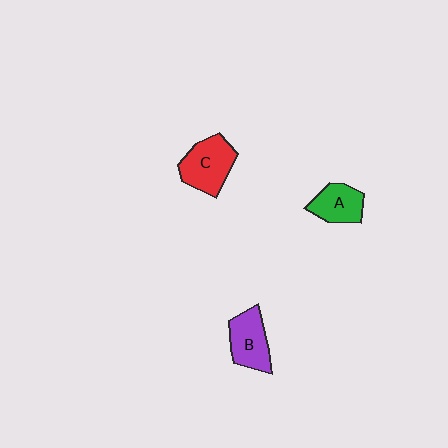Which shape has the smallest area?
Shape A (green).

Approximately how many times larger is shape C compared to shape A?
Approximately 1.3 times.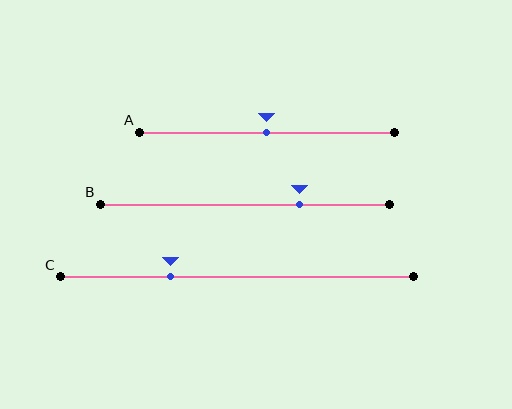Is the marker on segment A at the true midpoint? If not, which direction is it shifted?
Yes, the marker on segment A is at the true midpoint.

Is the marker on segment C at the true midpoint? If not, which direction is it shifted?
No, the marker on segment C is shifted to the left by about 19% of the segment length.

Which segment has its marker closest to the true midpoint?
Segment A has its marker closest to the true midpoint.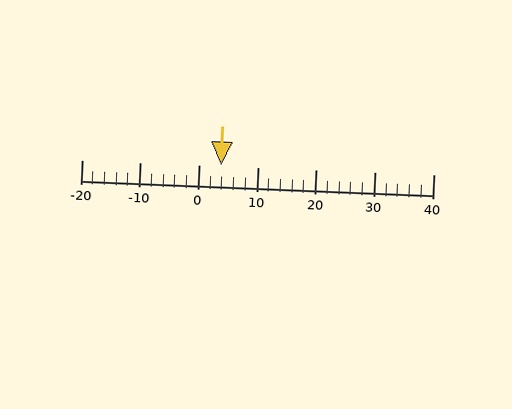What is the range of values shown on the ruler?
The ruler shows values from -20 to 40.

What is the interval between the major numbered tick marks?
The major tick marks are spaced 10 units apart.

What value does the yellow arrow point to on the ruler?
The yellow arrow points to approximately 4.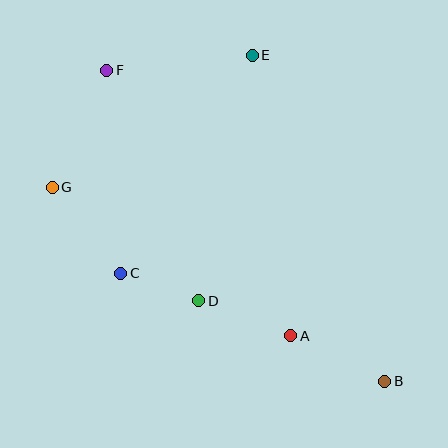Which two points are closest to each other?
Points C and D are closest to each other.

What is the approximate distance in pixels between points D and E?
The distance between D and E is approximately 252 pixels.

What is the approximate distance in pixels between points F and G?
The distance between F and G is approximately 129 pixels.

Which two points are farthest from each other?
Points B and F are farthest from each other.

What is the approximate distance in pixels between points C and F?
The distance between C and F is approximately 204 pixels.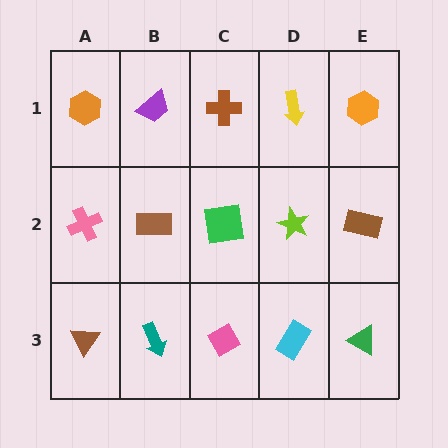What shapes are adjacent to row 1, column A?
A pink cross (row 2, column A), a purple trapezoid (row 1, column B).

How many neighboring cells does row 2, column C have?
4.